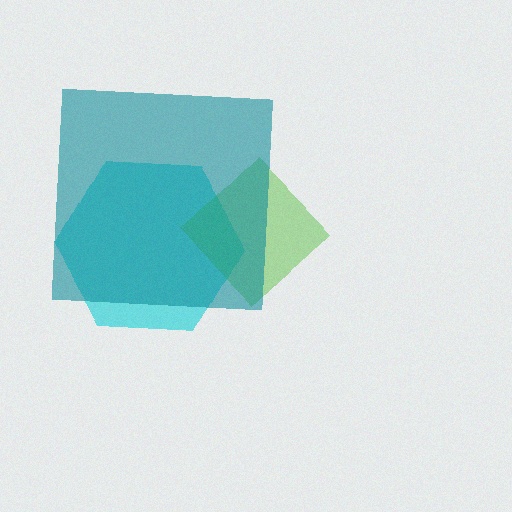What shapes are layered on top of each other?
The layered shapes are: a cyan hexagon, a lime diamond, a teal square.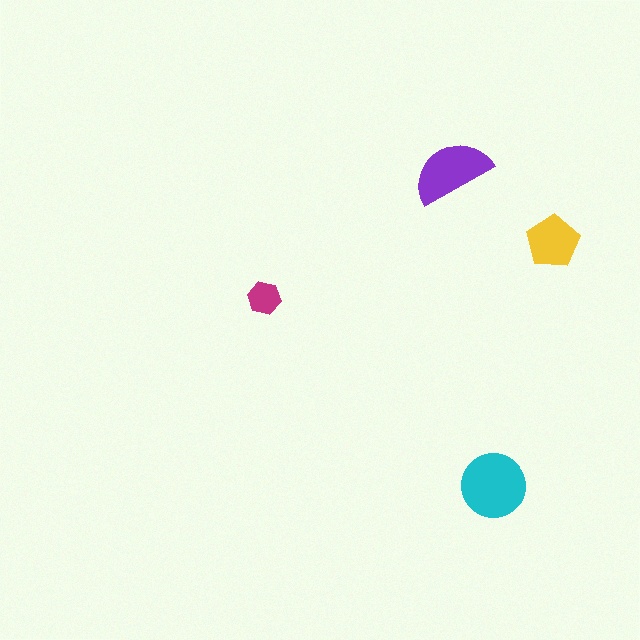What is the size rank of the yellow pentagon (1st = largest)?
3rd.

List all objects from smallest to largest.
The magenta hexagon, the yellow pentagon, the purple semicircle, the cyan circle.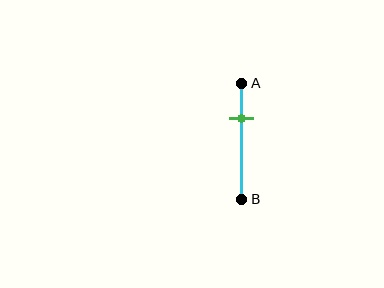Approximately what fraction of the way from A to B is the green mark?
The green mark is approximately 30% of the way from A to B.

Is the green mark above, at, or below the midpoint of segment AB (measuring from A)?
The green mark is above the midpoint of segment AB.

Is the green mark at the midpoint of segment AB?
No, the mark is at about 30% from A, not at the 50% midpoint.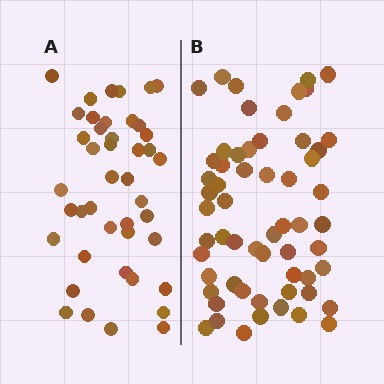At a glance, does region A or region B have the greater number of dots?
Region B (the right region) has more dots.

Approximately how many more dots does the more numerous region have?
Region B has approximately 15 more dots than region A.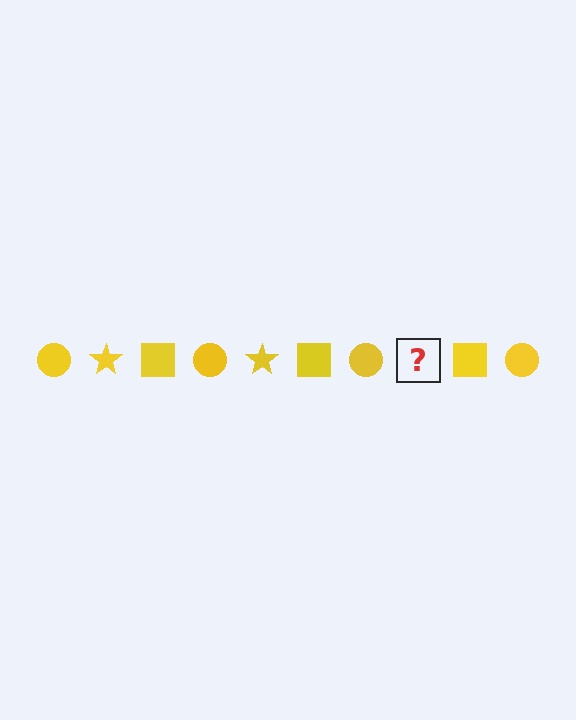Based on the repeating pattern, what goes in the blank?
The blank should be a yellow star.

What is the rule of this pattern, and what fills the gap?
The rule is that the pattern cycles through circle, star, square shapes in yellow. The gap should be filled with a yellow star.